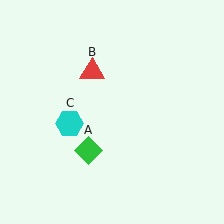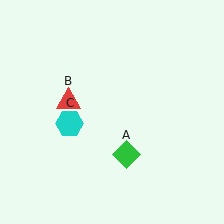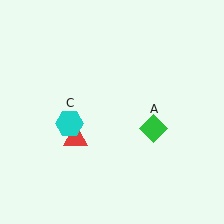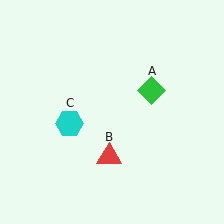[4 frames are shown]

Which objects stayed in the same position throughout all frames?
Cyan hexagon (object C) remained stationary.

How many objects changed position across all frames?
2 objects changed position: green diamond (object A), red triangle (object B).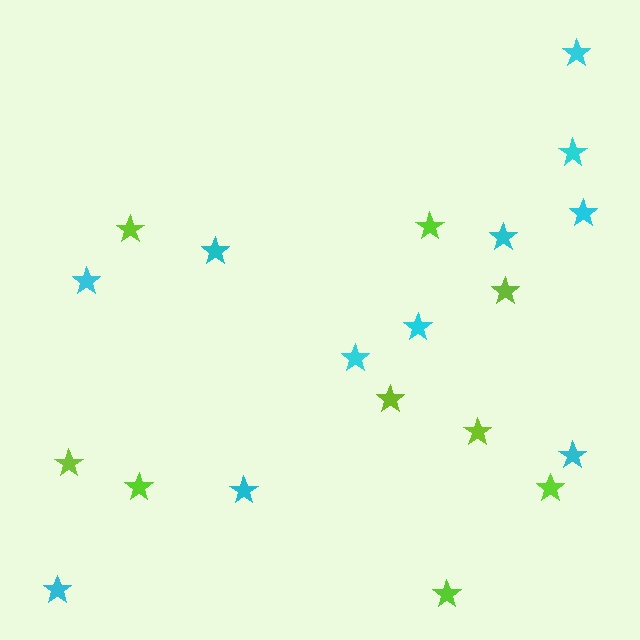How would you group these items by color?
There are 2 groups: one group of cyan stars (11) and one group of lime stars (9).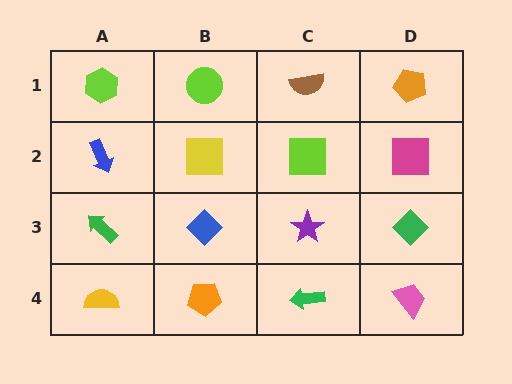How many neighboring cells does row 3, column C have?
4.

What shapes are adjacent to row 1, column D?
A magenta square (row 2, column D), a brown semicircle (row 1, column C).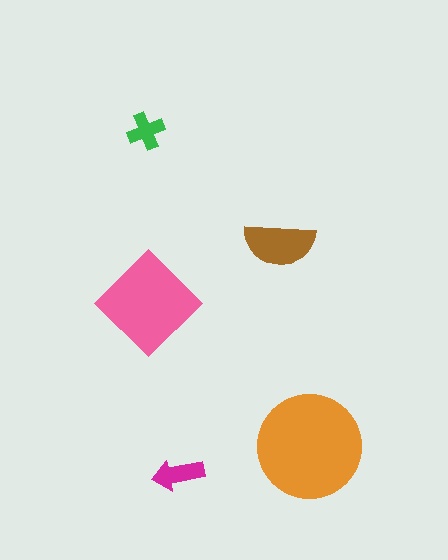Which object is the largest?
The orange circle.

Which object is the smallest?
The green cross.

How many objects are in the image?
There are 5 objects in the image.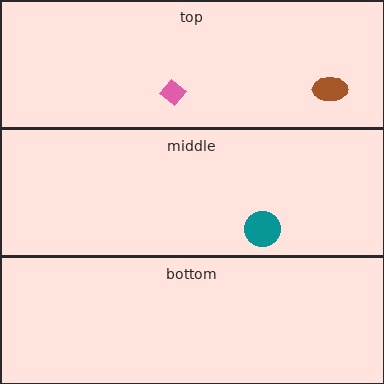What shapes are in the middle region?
The teal circle.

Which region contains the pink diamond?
The top region.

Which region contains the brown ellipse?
The top region.